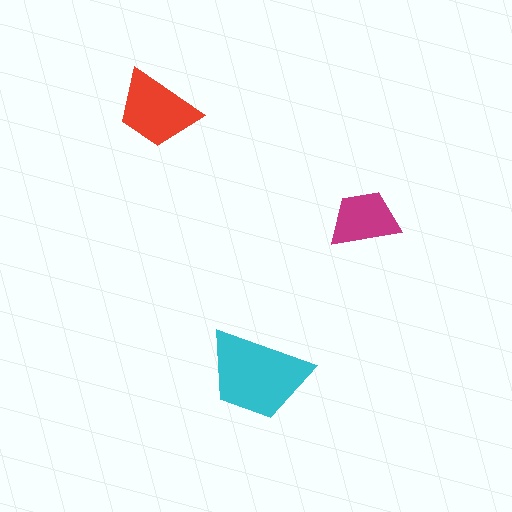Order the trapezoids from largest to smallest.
the cyan one, the red one, the magenta one.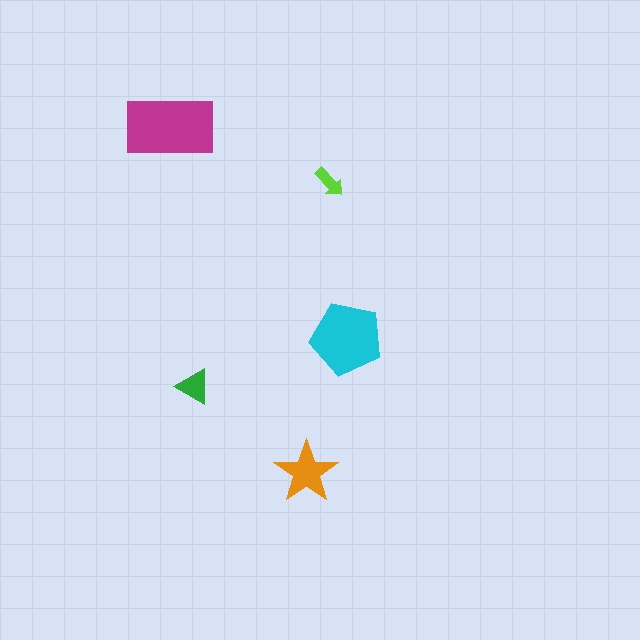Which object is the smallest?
The lime arrow.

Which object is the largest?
The magenta rectangle.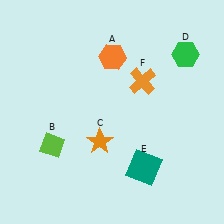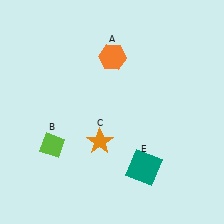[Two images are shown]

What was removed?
The orange cross (F), the green hexagon (D) were removed in Image 2.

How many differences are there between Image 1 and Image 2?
There are 2 differences between the two images.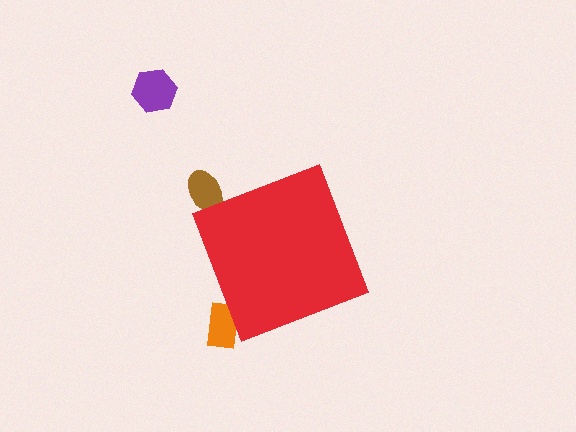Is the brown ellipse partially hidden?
Yes, the brown ellipse is partially hidden behind the red diamond.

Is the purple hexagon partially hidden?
No, the purple hexagon is fully visible.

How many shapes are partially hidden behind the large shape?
2 shapes are partially hidden.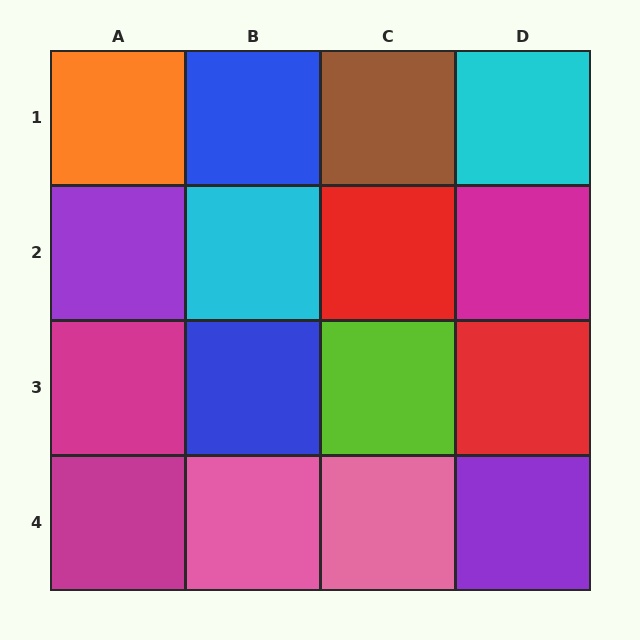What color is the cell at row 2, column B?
Cyan.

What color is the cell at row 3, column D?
Red.